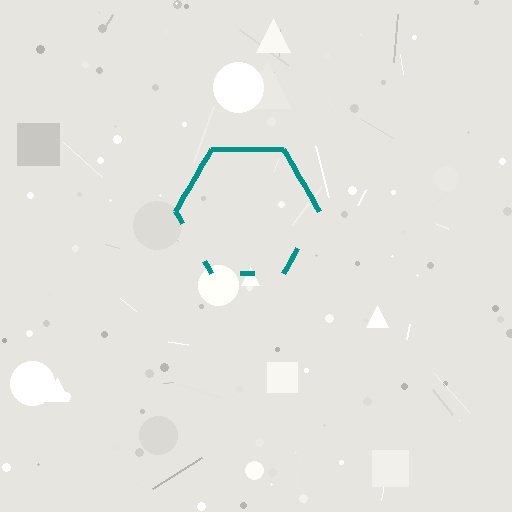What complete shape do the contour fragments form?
The contour fragments form a hexagon.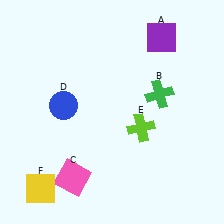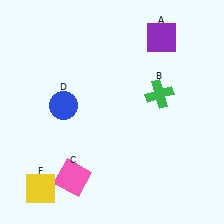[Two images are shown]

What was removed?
The lime cross (E) was removed in Image 2.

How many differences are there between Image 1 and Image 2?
There is 1 difference between the two images.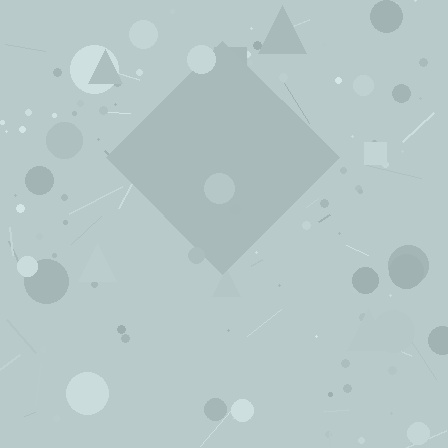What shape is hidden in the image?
A diamond is hidden in the image.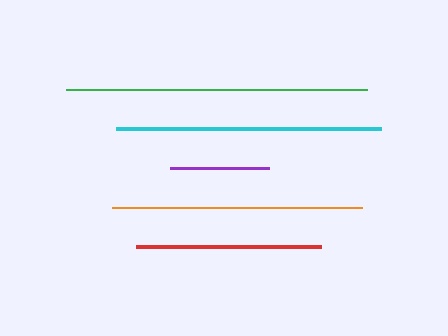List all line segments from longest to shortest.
From longest to shortest: green, cyan, orange, red, purple.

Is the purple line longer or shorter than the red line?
The red line is longer than the purple line.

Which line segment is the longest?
The green line is the longest at approximately 301 pixels.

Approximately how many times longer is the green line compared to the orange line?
The green line is approximately 1.2 times the length of the orange line.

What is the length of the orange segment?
The orange segment is approximately 250 pixels long.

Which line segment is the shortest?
The purple line is the shortest at approximately 99 pixels.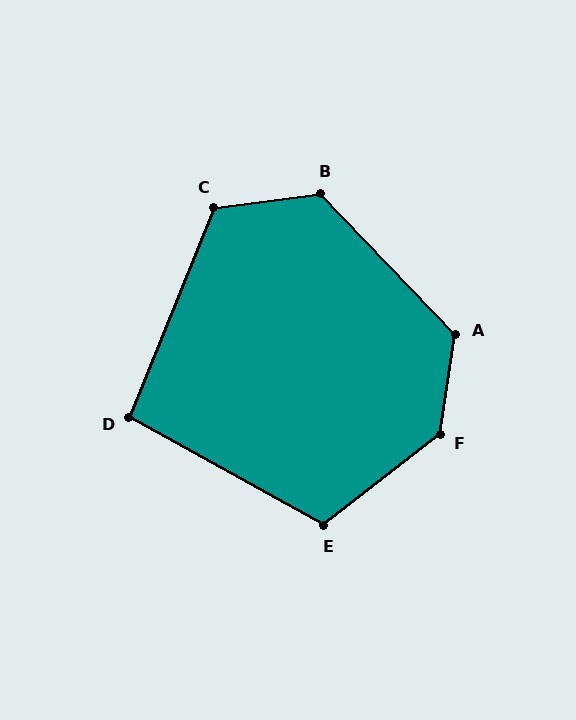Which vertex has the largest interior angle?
F, at approximately 137 degrees.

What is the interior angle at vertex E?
Approximately 113 degrees (obtuse).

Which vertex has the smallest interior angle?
D, at approximately 97 degrees.